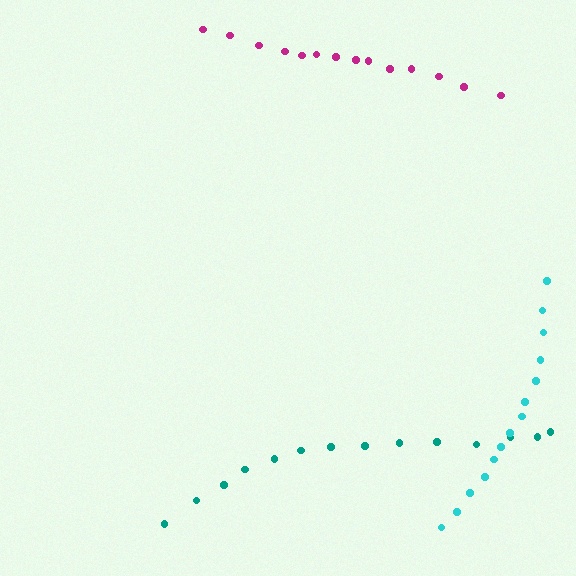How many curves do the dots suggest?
There are 3 distinct paths.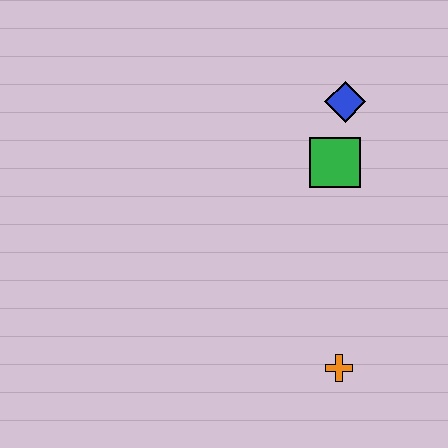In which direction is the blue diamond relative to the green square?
The blue diamond is above the green square.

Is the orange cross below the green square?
Yes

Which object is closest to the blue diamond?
The green square is closest to the blue diamond.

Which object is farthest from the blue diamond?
The orange cross is farthest from the blue diamond.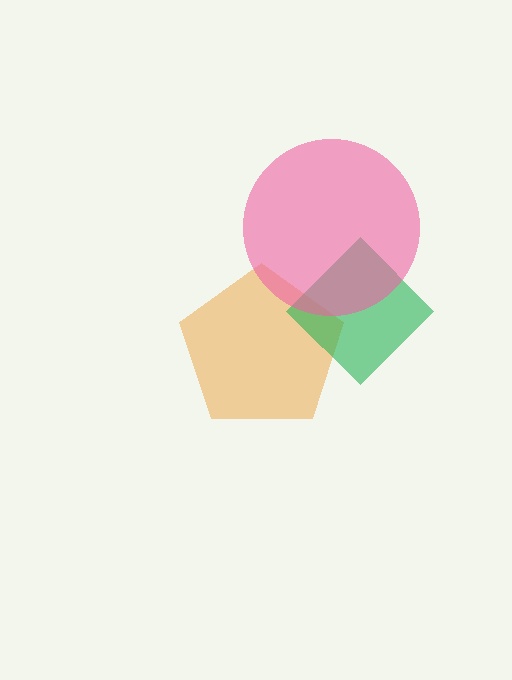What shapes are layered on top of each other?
The layered shapes are: an orange pentagon, a green diamond, a pink circle.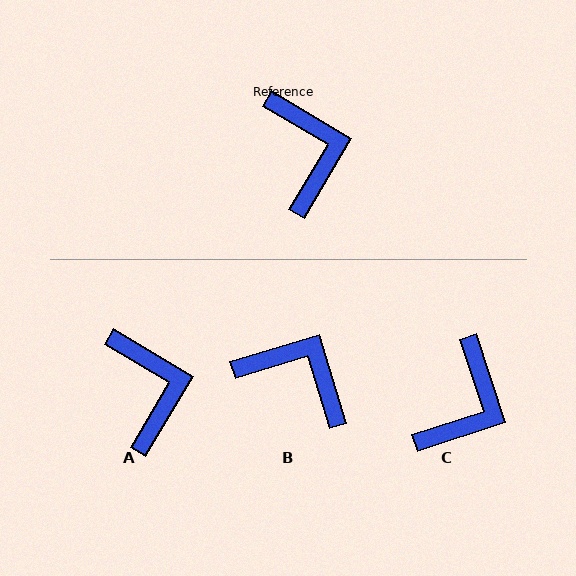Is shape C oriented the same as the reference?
No, it is off by about 41 degrees.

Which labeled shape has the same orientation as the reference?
A.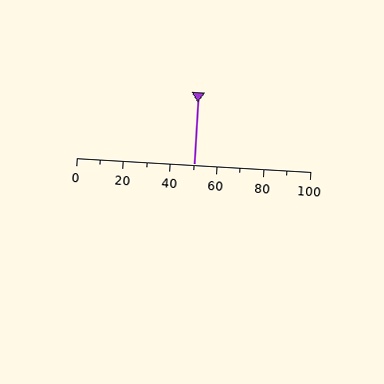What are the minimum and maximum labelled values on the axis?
The axis runs from 0 to 100.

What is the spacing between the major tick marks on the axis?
The major ticks are spaced 20 apart.